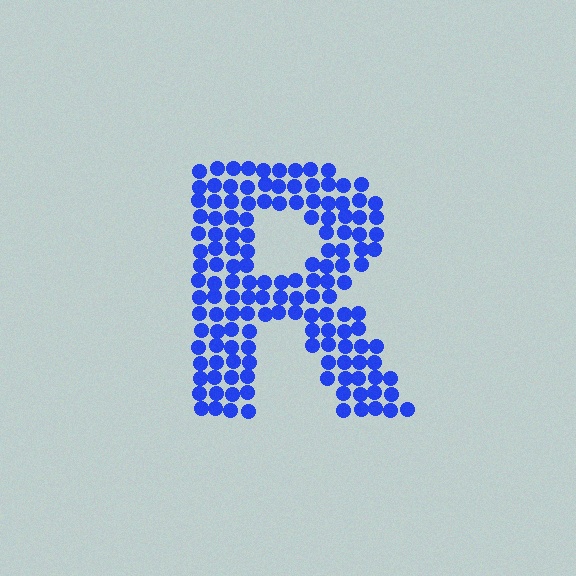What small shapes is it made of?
It is made of small circles.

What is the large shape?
The large shape is the letter R.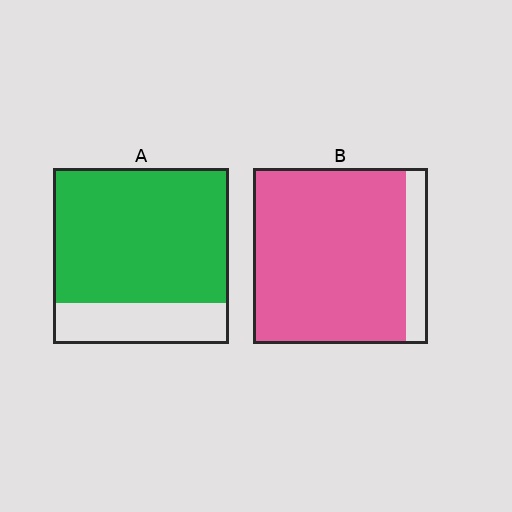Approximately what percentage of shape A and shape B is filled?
A is approximately 75% and B is approximately 85%.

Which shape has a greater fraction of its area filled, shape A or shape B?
Shape B.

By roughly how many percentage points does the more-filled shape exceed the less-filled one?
By roughly 10 percentage points (B over A).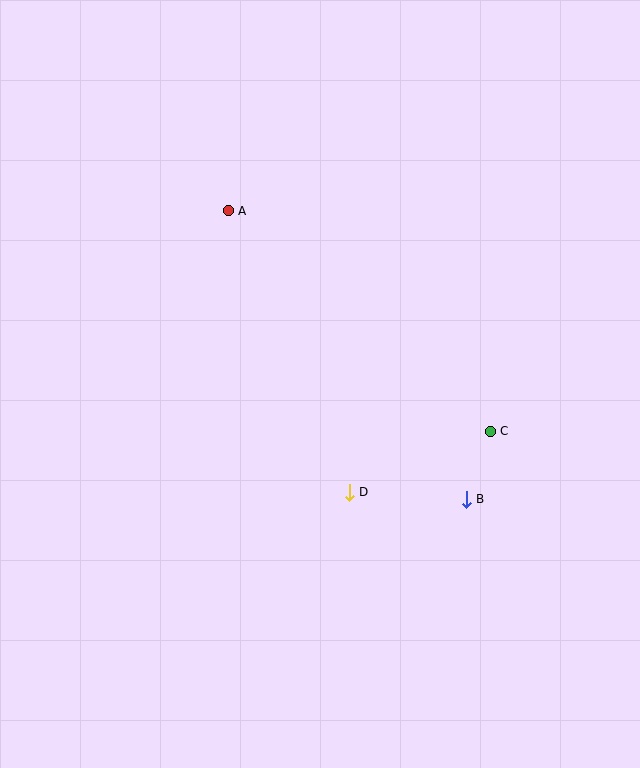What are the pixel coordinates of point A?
Point A is at (228, 211).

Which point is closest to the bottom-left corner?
Point D is closest to the bottom-left corner.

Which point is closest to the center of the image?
Point D at (349, 492) is closest to the center.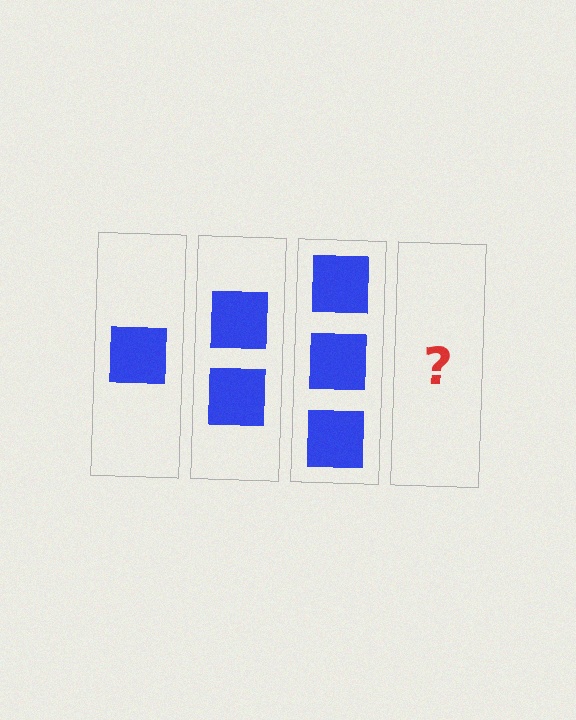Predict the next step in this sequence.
The next step is 4 squares.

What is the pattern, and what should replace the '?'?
The pattern is that each step adds one more square. The '?' should be 4 squares.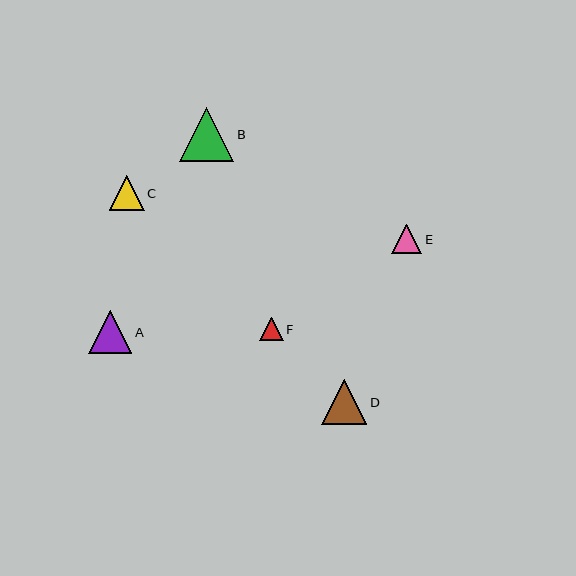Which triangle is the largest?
Triangle B is the largest with a size of approximately 54 pixels.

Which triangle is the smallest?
Triangle F is the smallest with a size of approximately 24 pixels.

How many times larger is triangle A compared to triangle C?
Triangle A is approximately 1.2 times the size of triangle C.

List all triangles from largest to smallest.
From largest to smallest: B, D, A, C, E, F.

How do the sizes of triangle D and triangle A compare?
Triangle D and triangle A are approximately the same size.